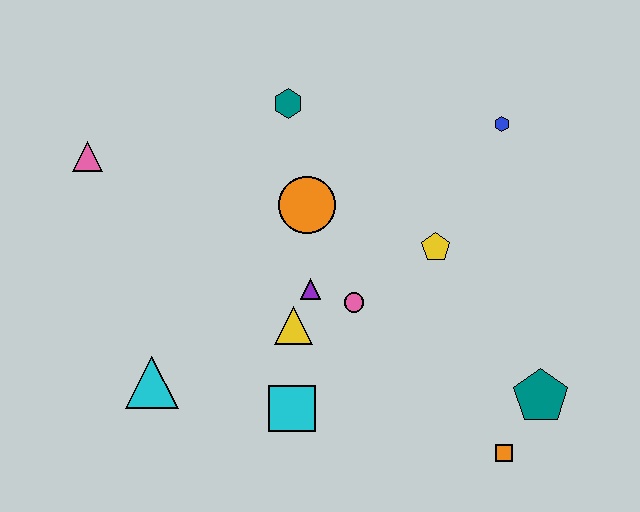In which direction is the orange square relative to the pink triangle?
The orange square is to the right of the pink triangle.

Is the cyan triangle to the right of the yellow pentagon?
No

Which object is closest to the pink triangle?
The teal hexagon is closest to the pink triangle.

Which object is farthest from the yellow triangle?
The blue hexagon is farthest from the yellow triangle.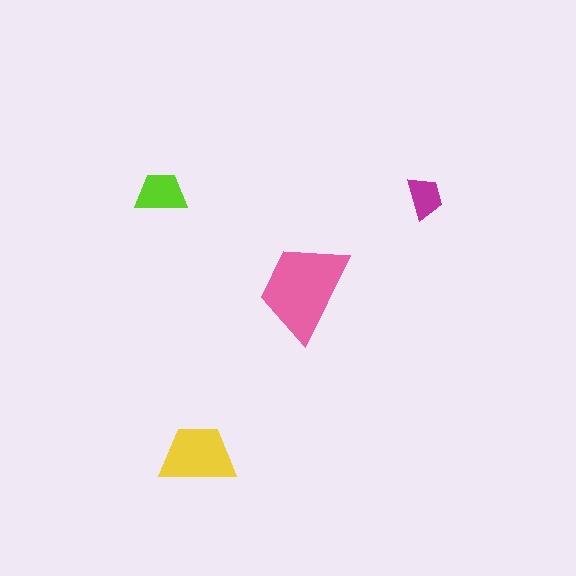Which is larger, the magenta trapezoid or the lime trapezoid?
The lime one.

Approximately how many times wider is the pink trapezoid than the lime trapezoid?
About 2 times wider.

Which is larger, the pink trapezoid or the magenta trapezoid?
The pink one.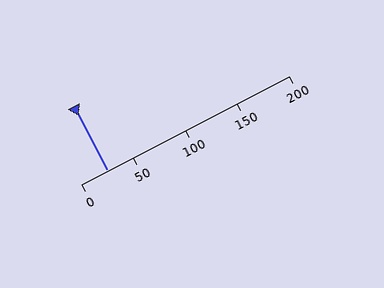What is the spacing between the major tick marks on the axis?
The major ticks are spaced 50 apart.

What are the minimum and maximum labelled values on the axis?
The axis runs from 0 to 200.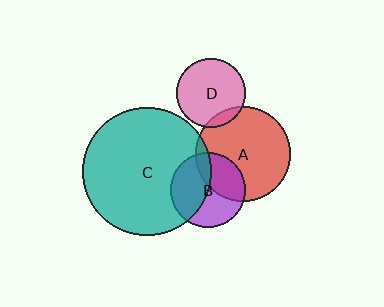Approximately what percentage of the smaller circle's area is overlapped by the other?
Approximately 10%.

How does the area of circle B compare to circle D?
Approximately 1.2 times.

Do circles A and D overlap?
Yes.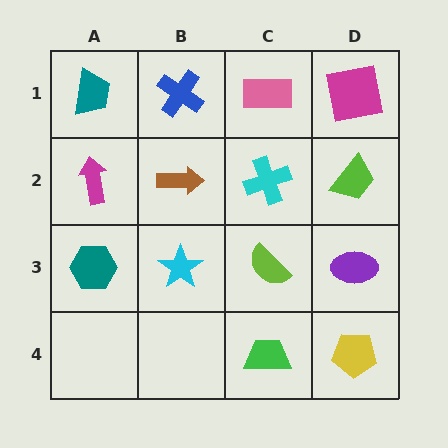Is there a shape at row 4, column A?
No, that cell is empty.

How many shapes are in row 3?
4 shapes.